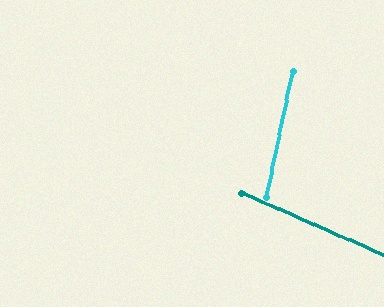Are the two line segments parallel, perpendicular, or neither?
Neither parallel nor perpendicular — they differ by about 78°.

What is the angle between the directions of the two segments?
Approximately 78 degrees.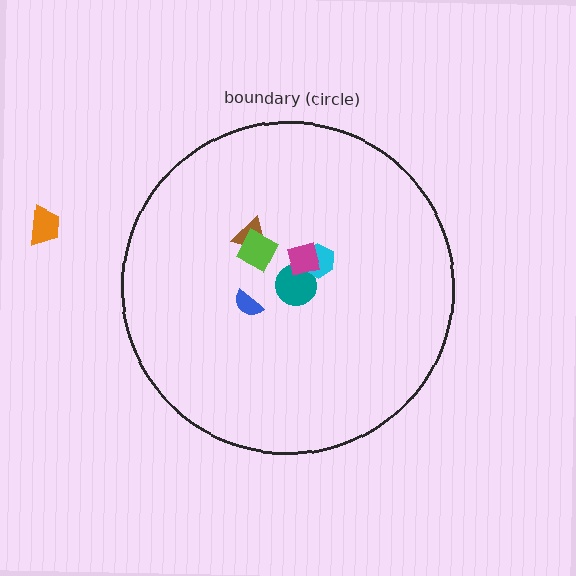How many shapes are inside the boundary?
6 inside, 1 outside.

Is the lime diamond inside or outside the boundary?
Inside.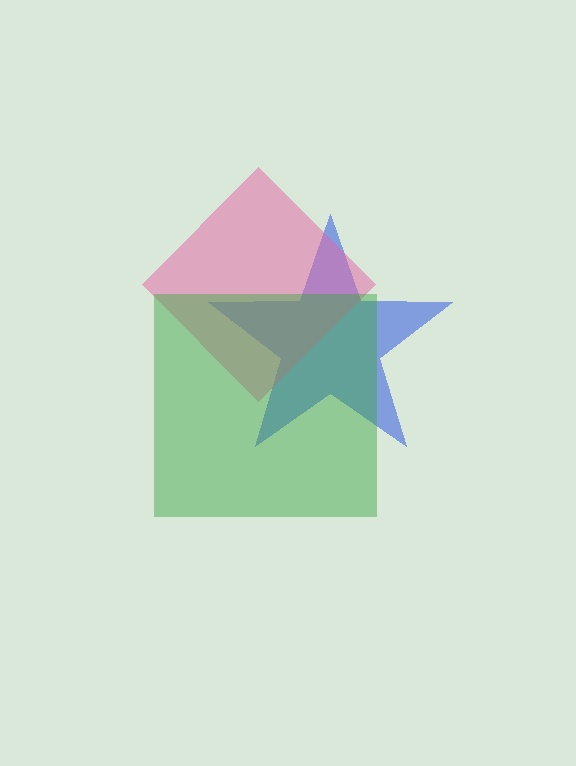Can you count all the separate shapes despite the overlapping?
Yes, there are 3 separate shapes.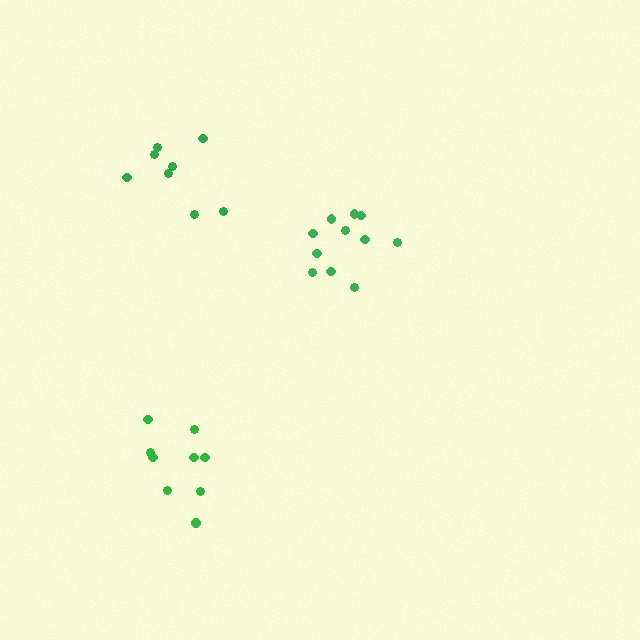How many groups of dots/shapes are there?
There are 3 groups.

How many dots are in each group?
Group 1: 9 dots, Group 2: 11 dots, Group 3: 8 dots (28 total).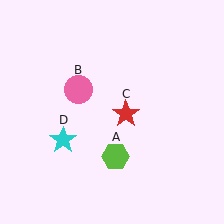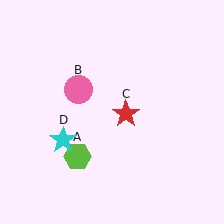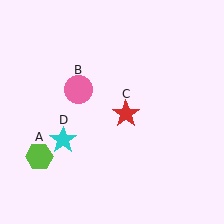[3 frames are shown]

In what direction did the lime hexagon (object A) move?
The lime hexagon (object A) moved left.